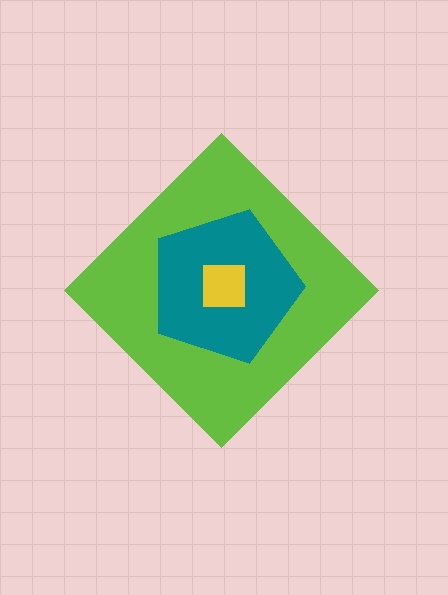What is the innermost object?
The yellow square.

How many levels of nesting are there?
3.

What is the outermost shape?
The lime diamond.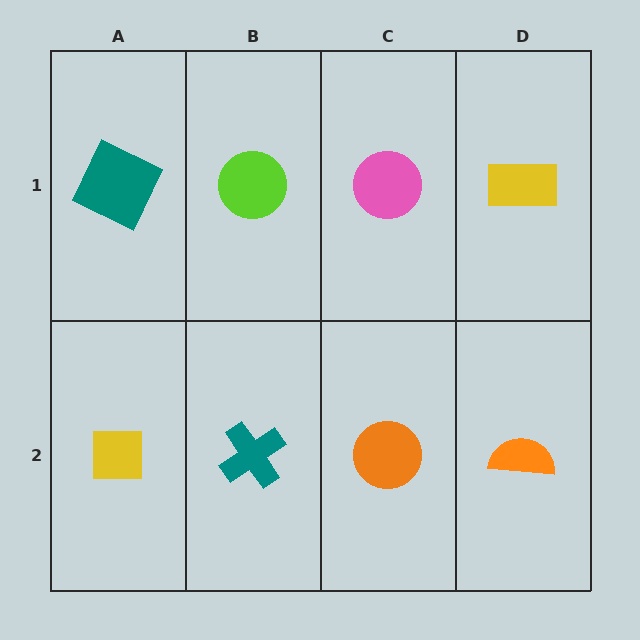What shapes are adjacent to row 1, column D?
An orange semicircle (row 2, column D), a pink circle (row 1, column C).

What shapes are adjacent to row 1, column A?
A yellow square (row 2, column A), a lime circle (row 1, column B).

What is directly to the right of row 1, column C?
A yellow rectangle.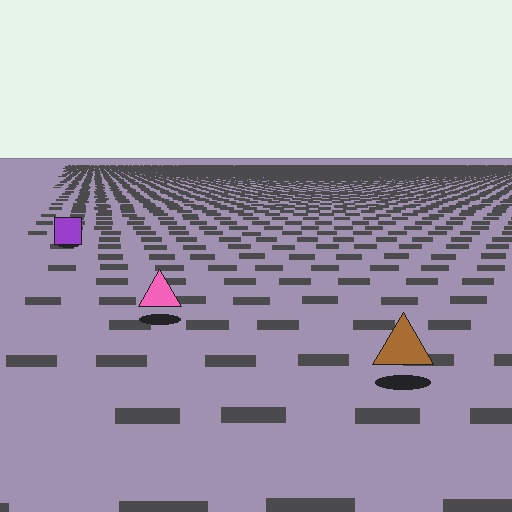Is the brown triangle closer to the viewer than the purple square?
Yes. The brown triangle is closer — you can tell from the texture gradient: the ground texture is coarser near it.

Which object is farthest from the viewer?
The purple square is farthest from the viewer. It appears smaller and the ground texture around it is denser.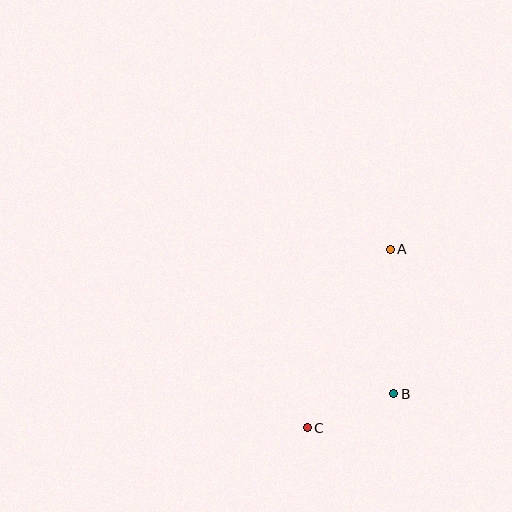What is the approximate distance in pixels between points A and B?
The distance between A and B is approximately 144 pixels.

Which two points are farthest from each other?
Points A and C are farthest from each other.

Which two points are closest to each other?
Points B and C are closest to each other.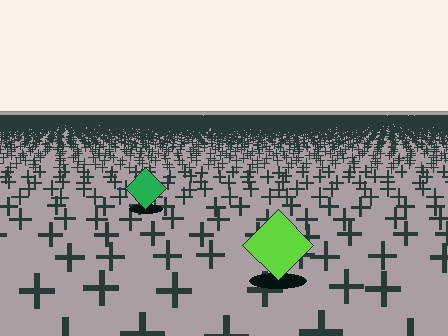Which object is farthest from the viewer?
The green diamond is farthest from the viewer. It appears smaller and the ground texture around it is denser.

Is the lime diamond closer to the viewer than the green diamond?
Yes. The lime diamond is closer — you can tell from the texture gradient: the ground texture is coarser near it.